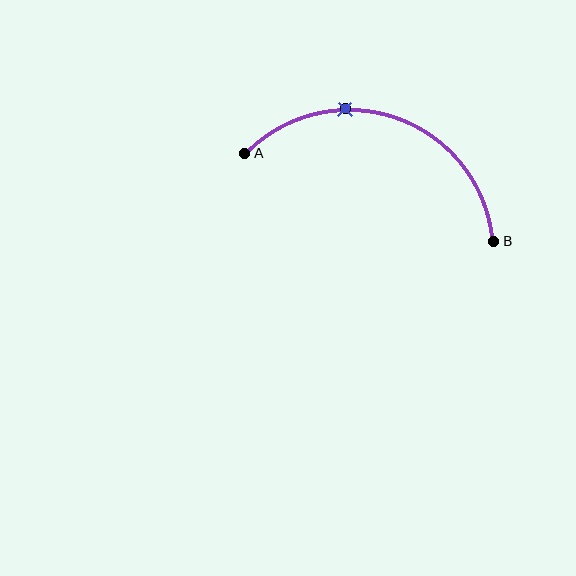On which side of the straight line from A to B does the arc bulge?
The arc bulges above the straight line connecting A and B.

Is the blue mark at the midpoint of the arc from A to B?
No. The blue mark lies on the arc but is closer to endpoint A. The arc midpoint would be at the point on the curve equidistant along the arc from both A and B.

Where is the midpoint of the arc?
The arc midpoint is the point on the curve farthest from the straight line joining A and B. It sits above that line.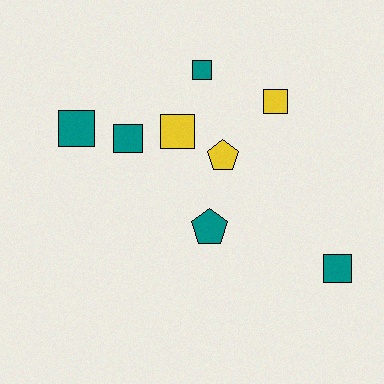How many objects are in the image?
There are 8 objects.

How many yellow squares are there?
There are 2 yellow squares.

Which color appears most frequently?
Teal, with 5 objects.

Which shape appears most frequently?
Square, with 6 objects.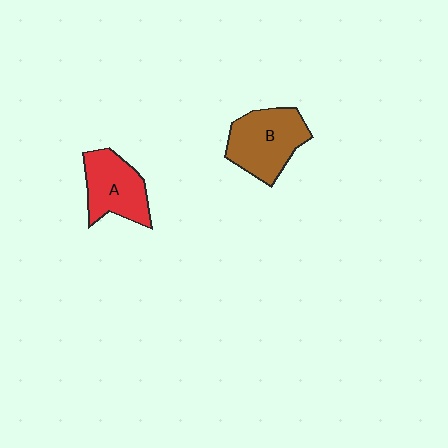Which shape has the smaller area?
Shape A (red).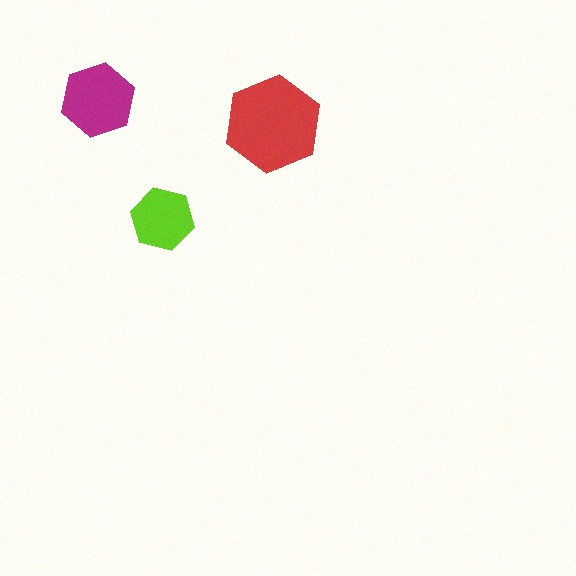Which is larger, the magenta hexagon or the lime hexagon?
The magenta one.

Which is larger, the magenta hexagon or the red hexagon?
The red one.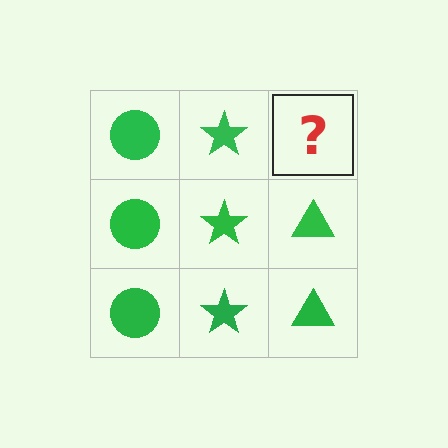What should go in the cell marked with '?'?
The missing cell should contain a green triangle.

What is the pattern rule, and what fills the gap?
The rule is that each column has a consistent shape. The gap should be filled with a green triangle.